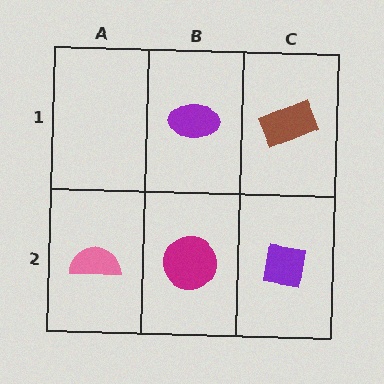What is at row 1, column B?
A purple ellipse.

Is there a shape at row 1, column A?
No, that cell is empty.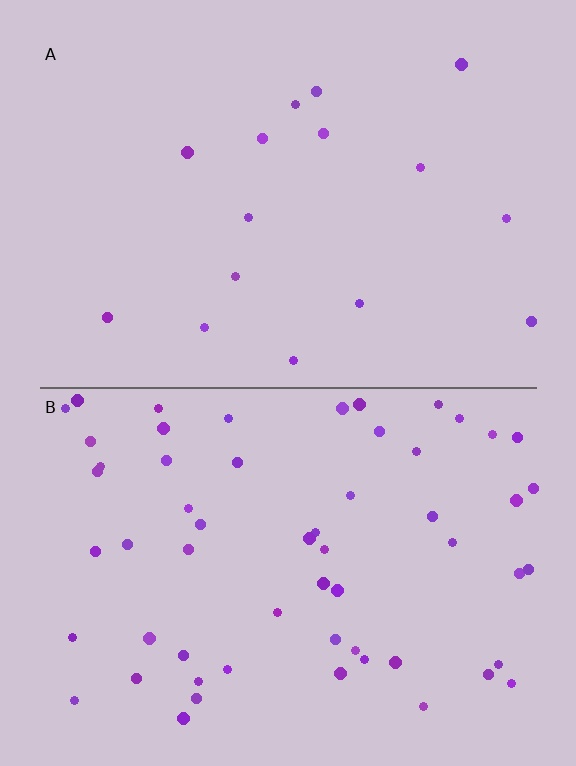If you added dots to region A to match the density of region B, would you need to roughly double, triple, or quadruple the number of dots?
Approximately quadruple.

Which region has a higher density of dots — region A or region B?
B (the bottom).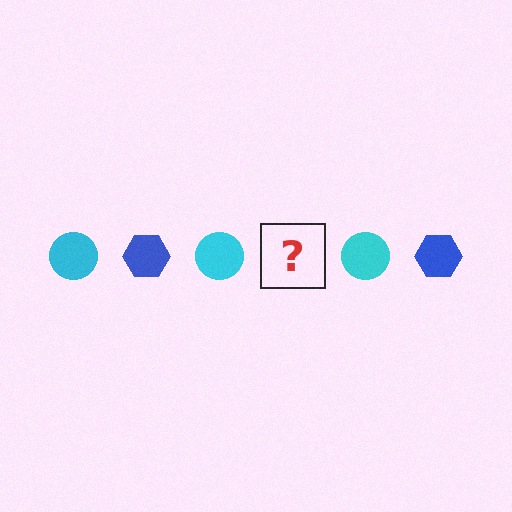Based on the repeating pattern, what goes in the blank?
The blank should be a blue hexagon.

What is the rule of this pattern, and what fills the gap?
The rule is that the pattern alternates between cyan circle and blue hexagon. The gap should be filled with a blue hexagon.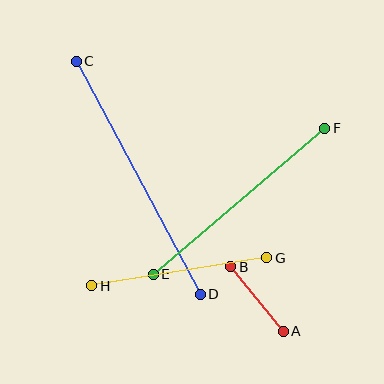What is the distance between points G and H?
The distance is approximately 177 pixels.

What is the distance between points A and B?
The distance is approximately 83 pixels.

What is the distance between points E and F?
The distance is approximately 225 pixels.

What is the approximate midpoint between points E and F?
The midpoint is at approximately (239, 201) pixels.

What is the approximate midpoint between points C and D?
The midpoint is at approximately (138, 178) pixels.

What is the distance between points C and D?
The distance is approximately 264 pixels.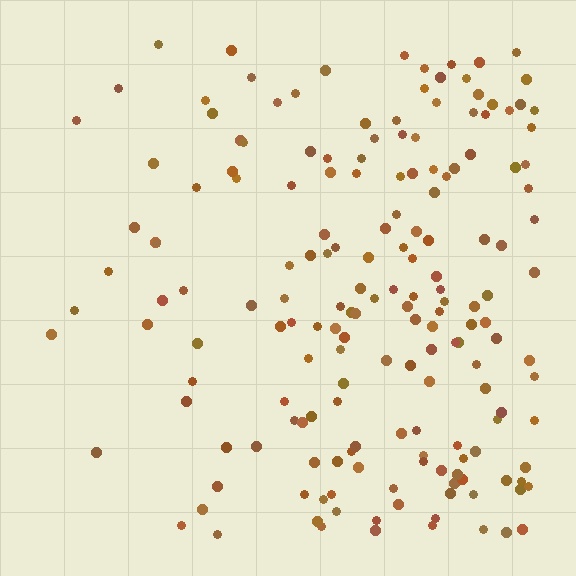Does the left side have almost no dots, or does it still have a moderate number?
Still a moderate number, just noticeably fewer than the right.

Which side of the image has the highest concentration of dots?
The right.